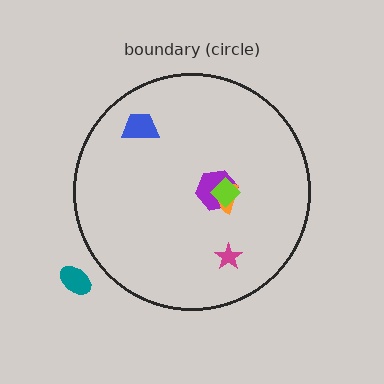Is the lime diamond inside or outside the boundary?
Inside.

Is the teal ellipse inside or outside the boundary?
Outside.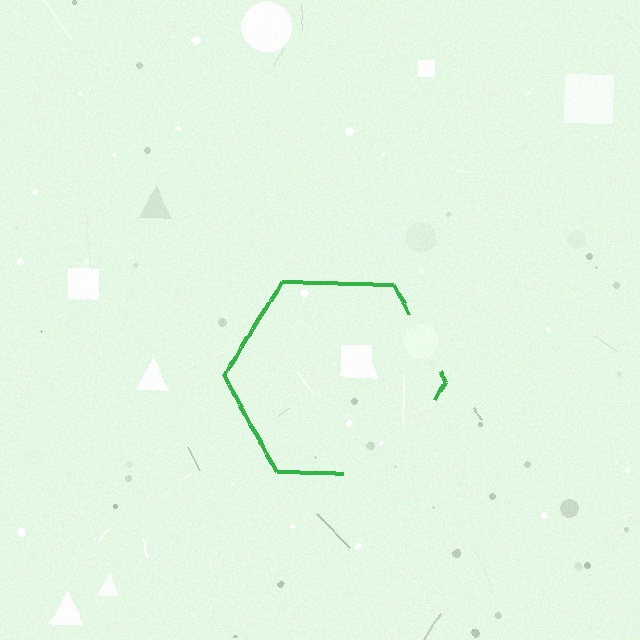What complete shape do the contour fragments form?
The contour fragments form a hexagon.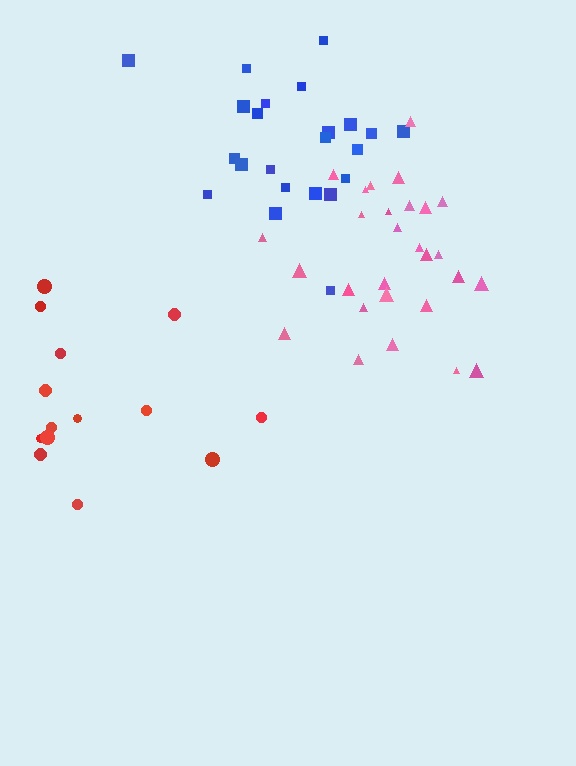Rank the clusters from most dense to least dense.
pink, red, blue.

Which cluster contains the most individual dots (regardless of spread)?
Pink (28).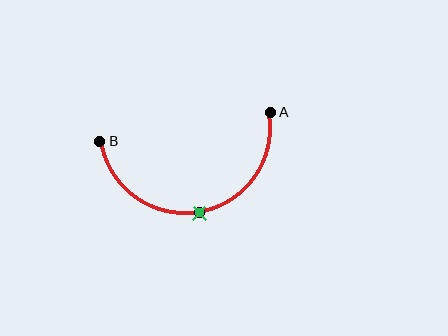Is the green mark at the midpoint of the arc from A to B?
Yes. The green mark lies on the arc at equal arc-length from both A and B — it is the arc midpoint.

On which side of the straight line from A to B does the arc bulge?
The arc bulges below the straight line connecting A and B.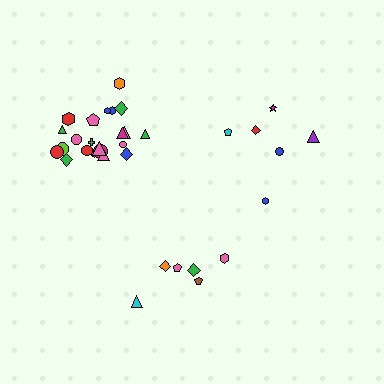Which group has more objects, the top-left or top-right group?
The top-left group.